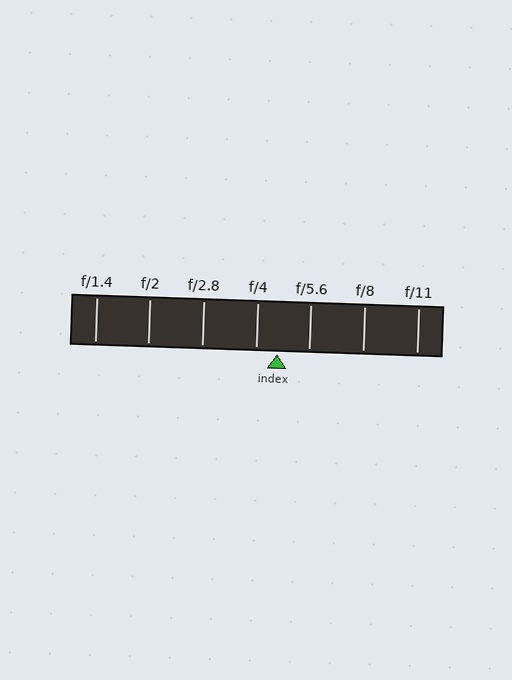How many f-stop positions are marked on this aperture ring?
There are 7 f-stop positions marked.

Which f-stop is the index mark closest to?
The index mark is closest to f/4.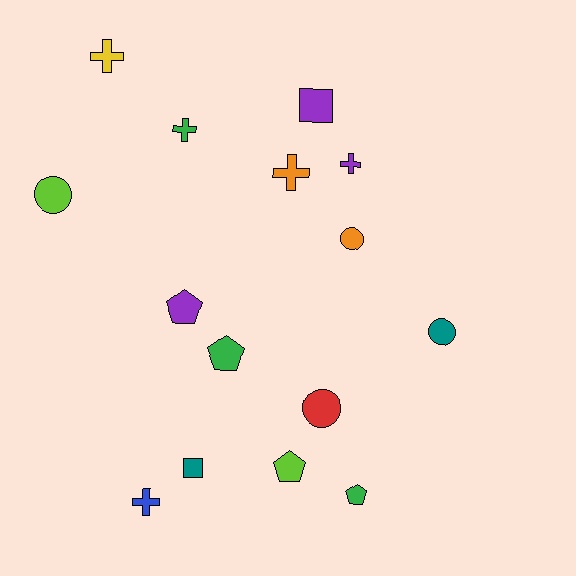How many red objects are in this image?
There is 1 red object.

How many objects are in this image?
There are 15 objects.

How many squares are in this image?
There are 2 squares.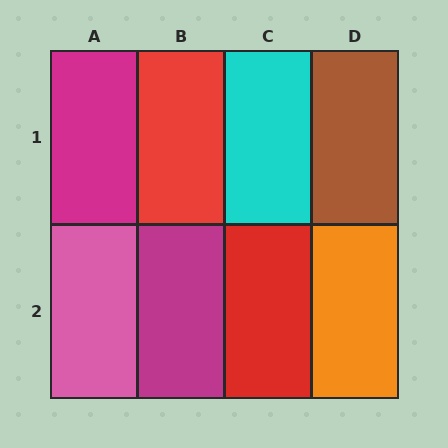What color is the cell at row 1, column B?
Red.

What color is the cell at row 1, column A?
Magenta.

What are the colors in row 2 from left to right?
Pink, magenta, red, orange.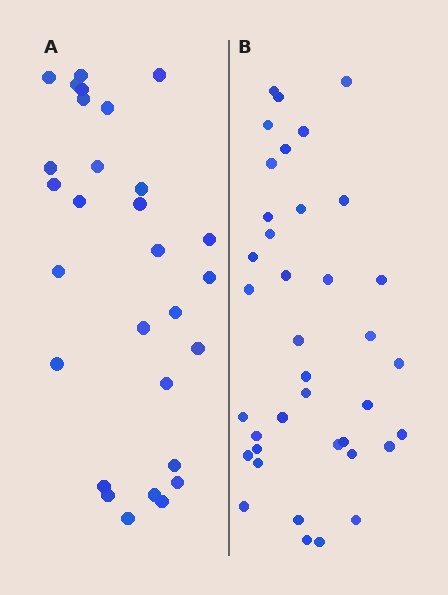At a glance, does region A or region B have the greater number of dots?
Region B (the right region) has more dots.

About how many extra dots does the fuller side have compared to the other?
Region B has roughly 8 or so more dots than region A.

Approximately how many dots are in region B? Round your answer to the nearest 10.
About 40 dots. (The exact count is 38, which rounds to 40.)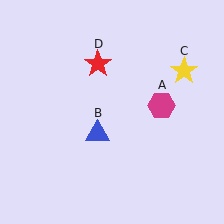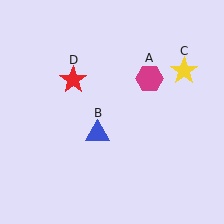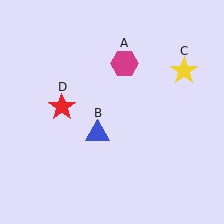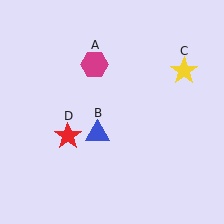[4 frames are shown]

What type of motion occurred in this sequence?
The magenta hexagon (object A), red star (object D) rotated counterclockwise around the center of the scene.